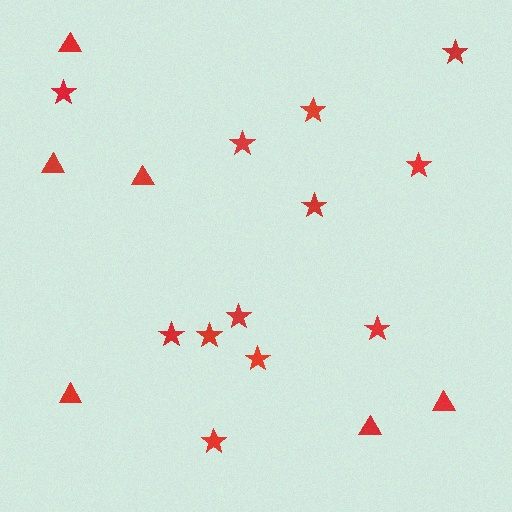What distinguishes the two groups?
There are 2 groups: one group of stars (12) and one group of triangles (6).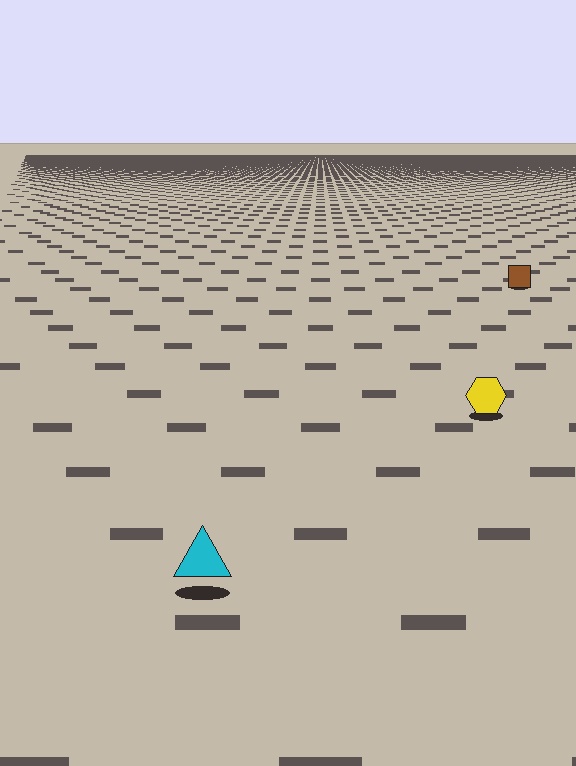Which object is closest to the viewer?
The cyan triangle is closest. The texture marks near it are larger and more spread out.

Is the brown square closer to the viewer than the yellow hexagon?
No. The yellow hexagon is closer — you can tell from the texture gradient: the ground texture is coarser near it.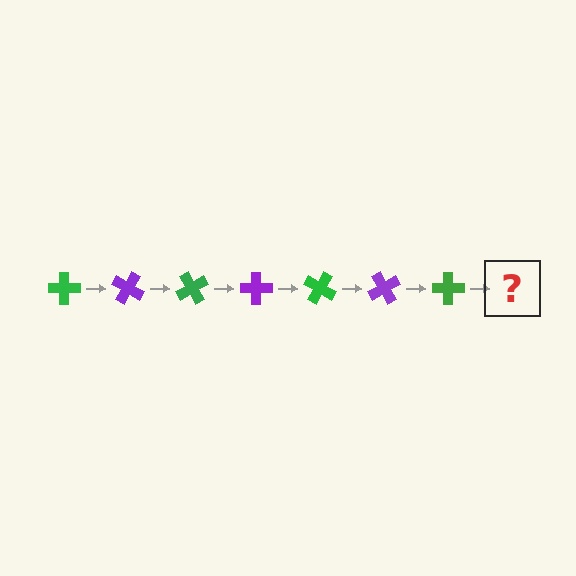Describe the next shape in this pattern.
It should be a purple cross, rotated 210 degrees from the start.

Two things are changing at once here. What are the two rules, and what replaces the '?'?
The two rules are that it rotates 30 degrees each step and the color cycles through green and purple. The '?' should be a purple cross, rotated 210 degrees from the start.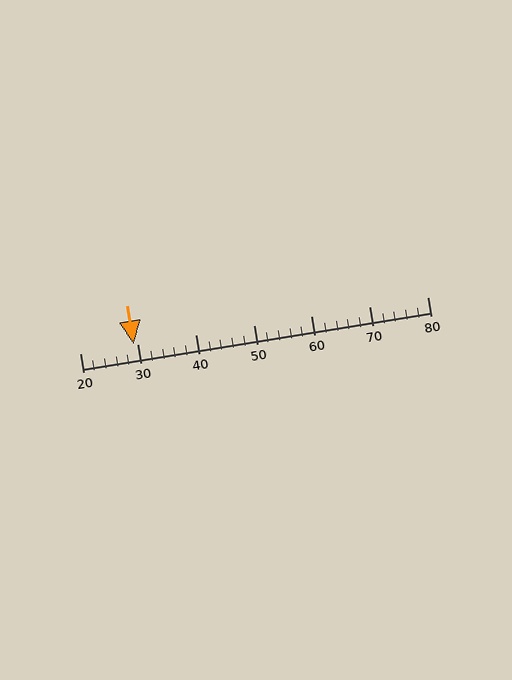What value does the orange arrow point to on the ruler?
The orange arrow points to approximately 29.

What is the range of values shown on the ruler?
The ruler shows values from 20 to 80.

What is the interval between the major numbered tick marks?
The major tick marks are spaced 10 units apart.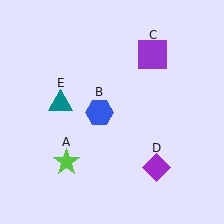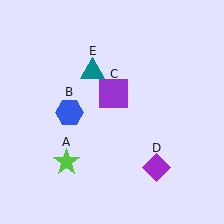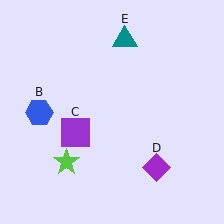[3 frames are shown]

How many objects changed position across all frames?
3 objects changed position: blue hexagon (object B), purple square (object C), teal triangle (object E).